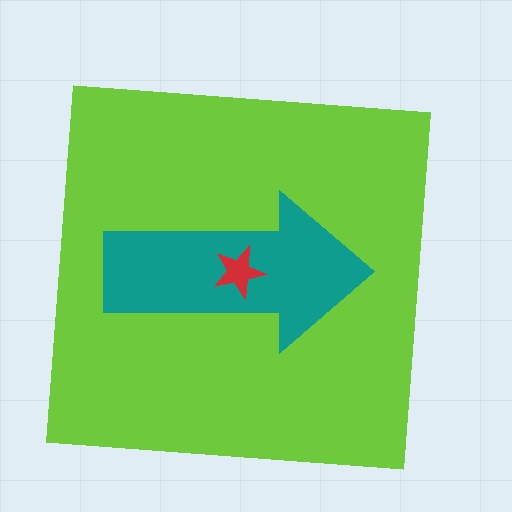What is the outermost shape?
The lime square.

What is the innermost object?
The red star.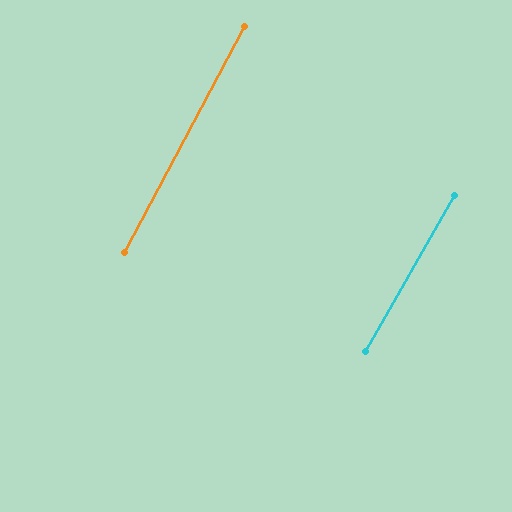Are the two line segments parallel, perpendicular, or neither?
Parallel — their directions differ by only 1.5°.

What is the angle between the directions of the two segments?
Approximately 2 degrees.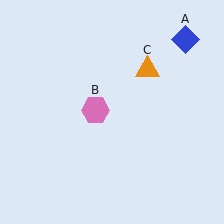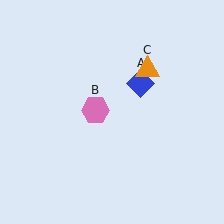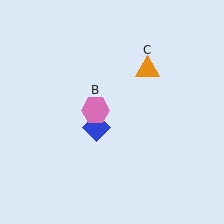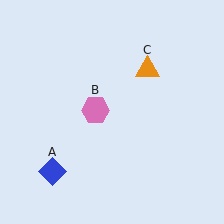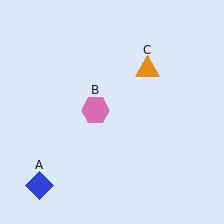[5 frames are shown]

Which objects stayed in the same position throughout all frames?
Pink hexagon (object B) and orange triangle (object C) remained stationary.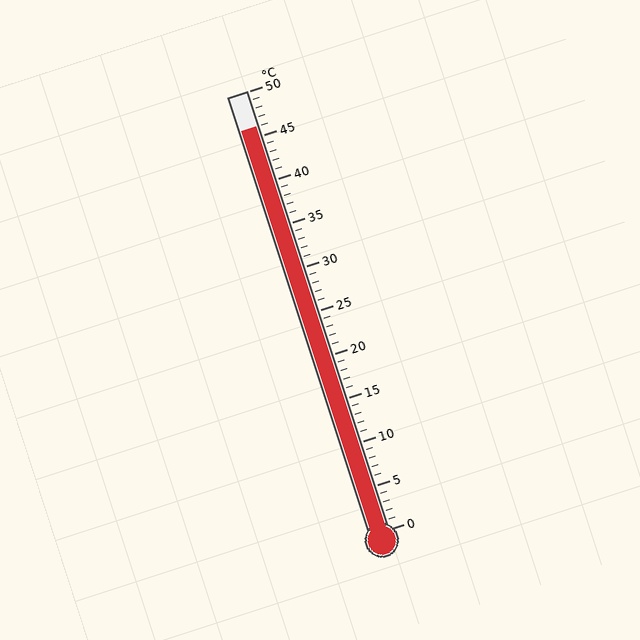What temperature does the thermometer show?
The thermometer shows approximately 46°C.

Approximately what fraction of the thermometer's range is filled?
The thermometer is filled to approximately 90% of its range.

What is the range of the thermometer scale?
The thermometer scale ranges from 0°C to 50°C.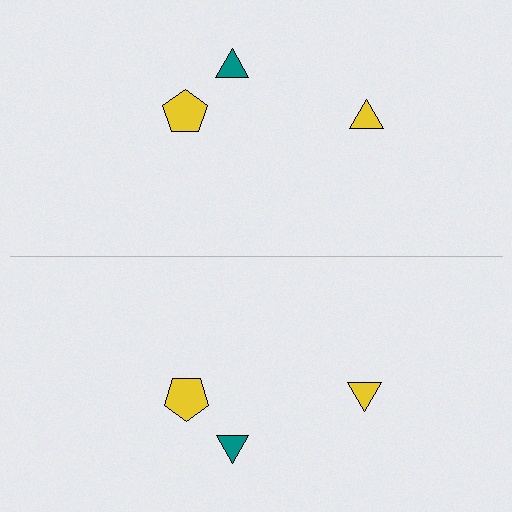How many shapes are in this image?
There are 6 shapes in this image.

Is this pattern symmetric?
Yes, this pattern has bilateral (reflection) symmetry.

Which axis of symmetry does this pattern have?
The pattern has a horizontal axis of symmetry running through the center of the image.